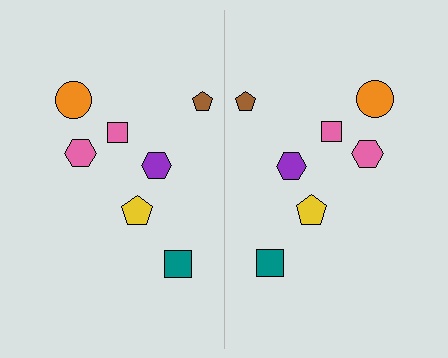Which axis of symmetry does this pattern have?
The pattern has a vertical axis of symmetry running through the center of the image.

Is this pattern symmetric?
Yes, this pattern has bilateral (reflection) symmetry.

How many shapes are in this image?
There are 14 shapes in this image.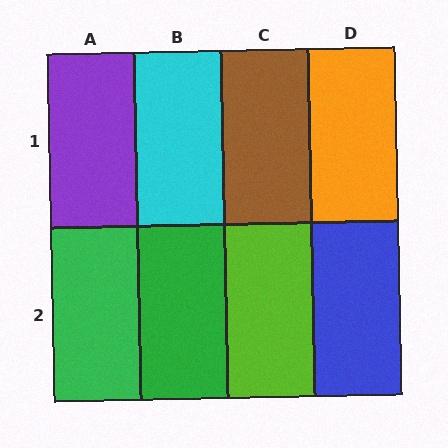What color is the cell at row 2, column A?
Green.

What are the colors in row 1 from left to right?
Purple, cyan, brown, orange.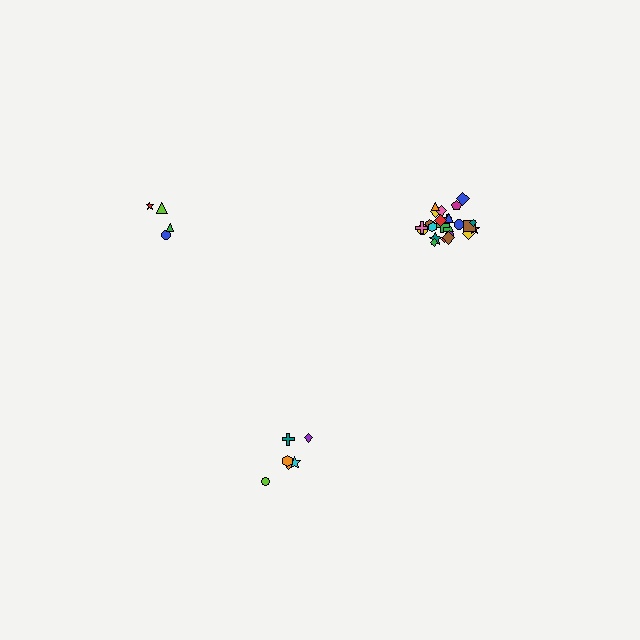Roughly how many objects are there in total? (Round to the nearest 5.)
Roughly 35 objects in total.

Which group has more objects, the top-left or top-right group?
The top-right group.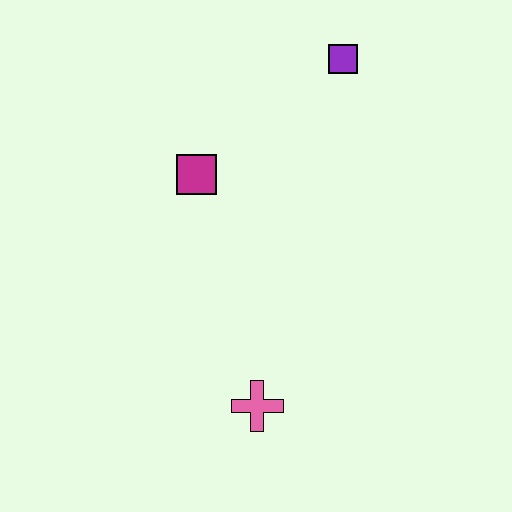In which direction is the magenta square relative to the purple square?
The magenta square is to the left of the purple square.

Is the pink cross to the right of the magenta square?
Yes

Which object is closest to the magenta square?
The purple square is closest to the magenta square.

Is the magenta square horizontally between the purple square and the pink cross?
No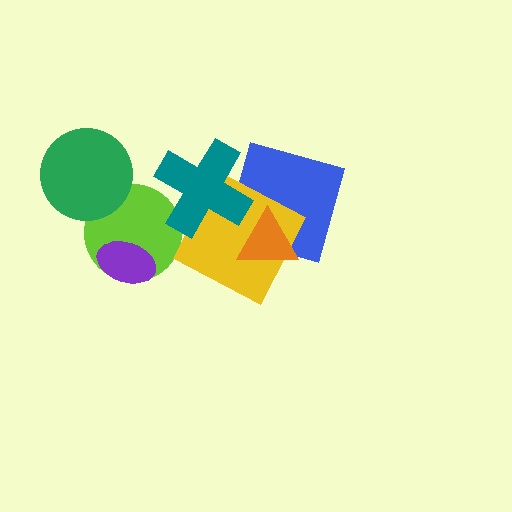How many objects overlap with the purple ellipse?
1 object overlaps with the purple ellipse.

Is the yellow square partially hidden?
Yes, it is partially covered by another shape.